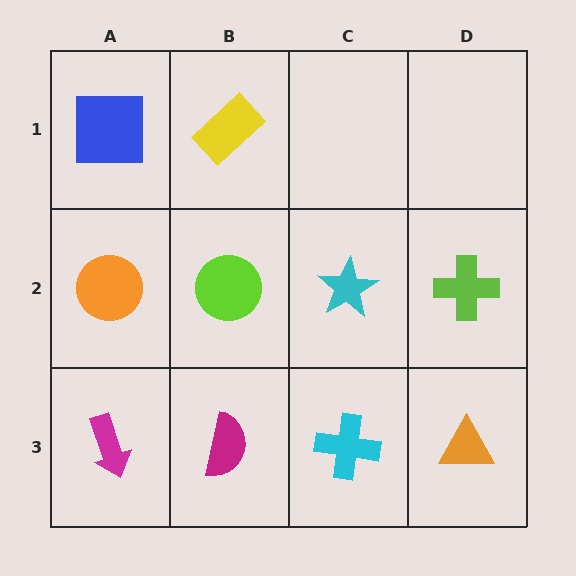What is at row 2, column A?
An orange circle.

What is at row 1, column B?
A yellow rectangle.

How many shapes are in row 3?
4 shapes.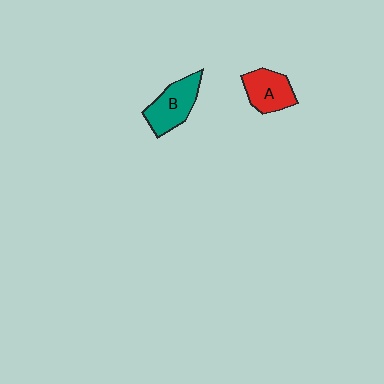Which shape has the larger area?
Shape B (teal).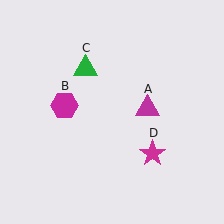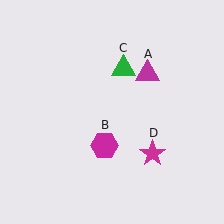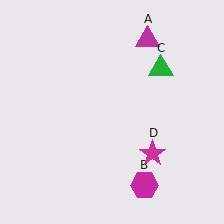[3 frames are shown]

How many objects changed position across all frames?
3 objects changed position: magenta triangle (object A), magenta hexagon (object B), green triangle (object C).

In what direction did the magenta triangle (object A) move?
The magenta triangle (object A) moved up.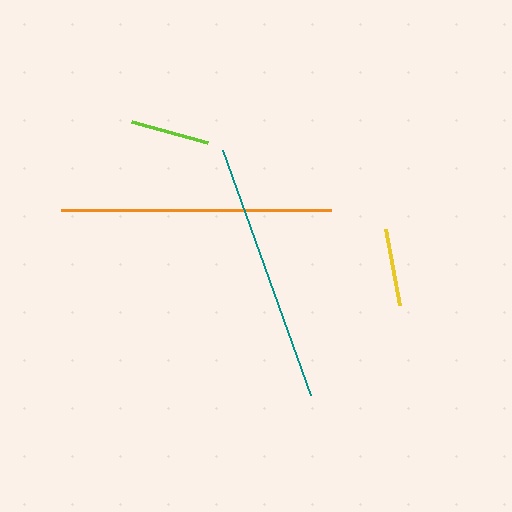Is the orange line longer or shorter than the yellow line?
The orange line is longer than the yellow line.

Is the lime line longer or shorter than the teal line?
The teal line is longer than the lime line.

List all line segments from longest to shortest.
From longest to shortest: orange, teal, lime, yellow.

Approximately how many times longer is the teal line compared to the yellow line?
The teal line is approximately 3.3 times the length of the yellow line.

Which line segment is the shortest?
The yellow line is the shortest at approximately 78 pixels.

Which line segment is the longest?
The orange line is the longest at approximately 270 pixels.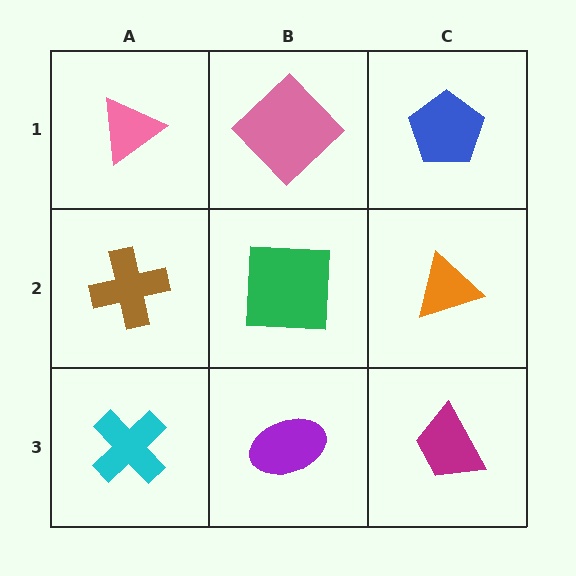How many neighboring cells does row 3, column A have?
2.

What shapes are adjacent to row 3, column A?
A brown cross (row 2, column A), a purple ellipse (row 3, column B).